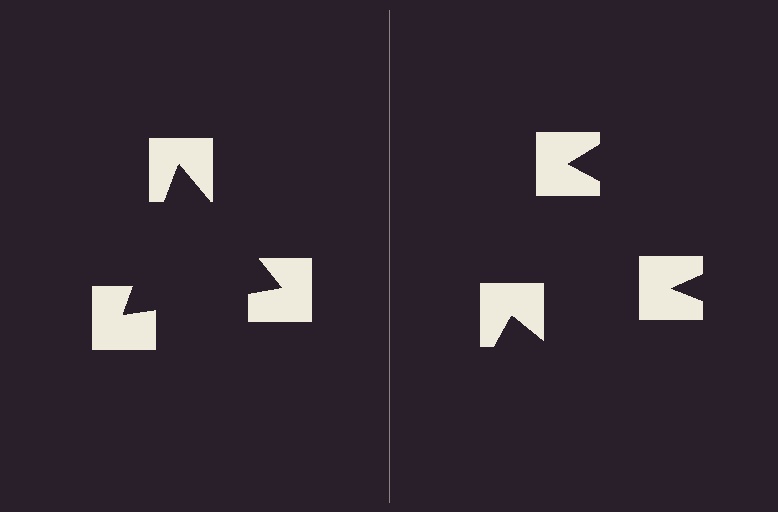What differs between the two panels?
The notched squares are positioned identically on both sides; only the wedge orientations differ. On the left they align to a triangle; on the right they are misaligned.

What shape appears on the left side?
An illusory triangle.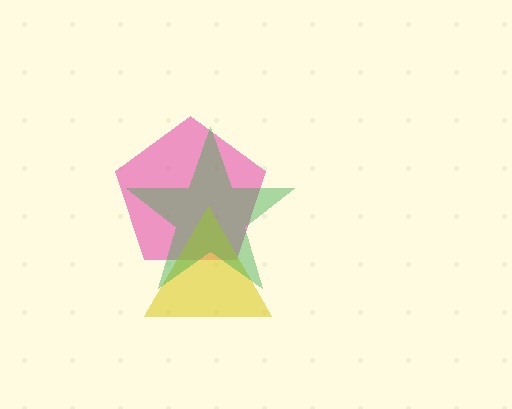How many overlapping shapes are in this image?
There are 3 overlapping shapes in the image.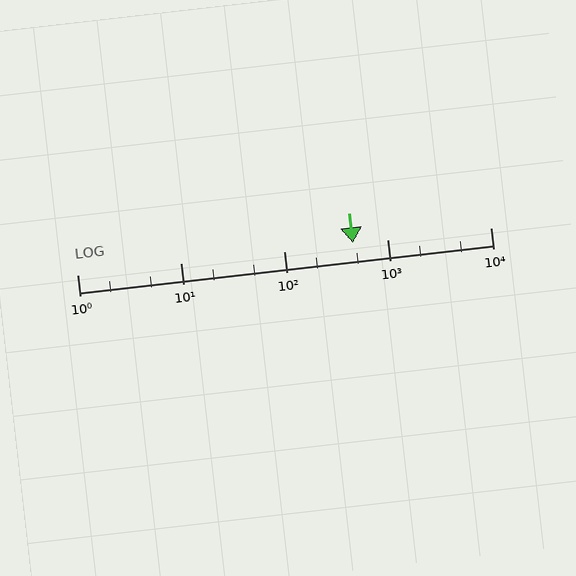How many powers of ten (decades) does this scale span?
The scale spans 4 decades, from 1 to 10000.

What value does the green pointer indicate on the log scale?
The pointer indicates approximately 470.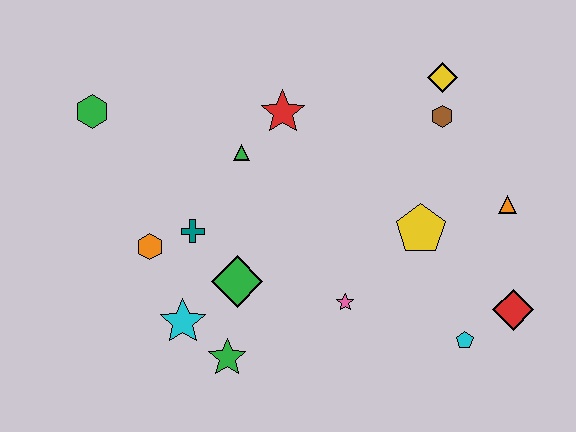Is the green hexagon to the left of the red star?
Yes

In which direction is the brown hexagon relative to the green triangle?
The brown hexagon is to the right of the green triangle.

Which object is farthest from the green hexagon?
The red diamond is farthest from the green hexagon.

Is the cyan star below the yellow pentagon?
Yes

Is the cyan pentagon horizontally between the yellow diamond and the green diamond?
No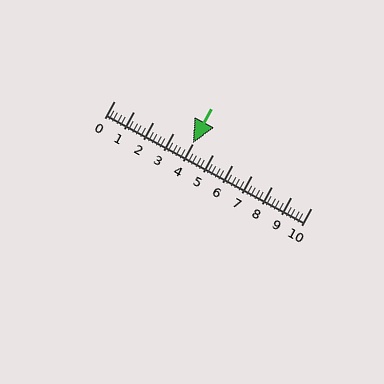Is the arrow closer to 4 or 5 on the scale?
The arrow is closer to 4.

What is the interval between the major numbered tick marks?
The major tick marks are spaced 1 units apart.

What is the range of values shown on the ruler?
The ruler shows values from 0 to 10.